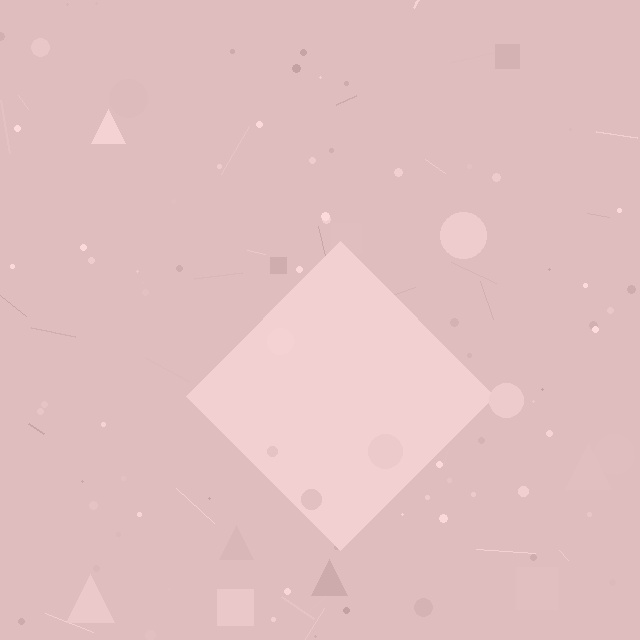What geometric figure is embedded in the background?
A diamond is embedded in the background.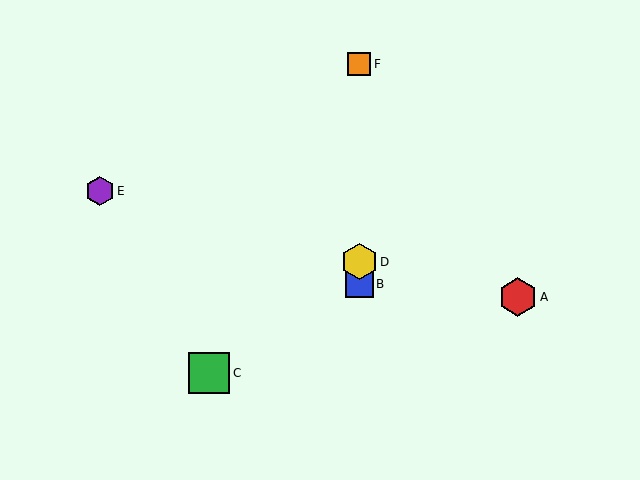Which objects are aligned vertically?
Objects B, D, F are aligned vertically.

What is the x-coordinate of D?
Object D is at x≈359.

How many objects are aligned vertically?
3 objects (B, D, F) are aligned vertically.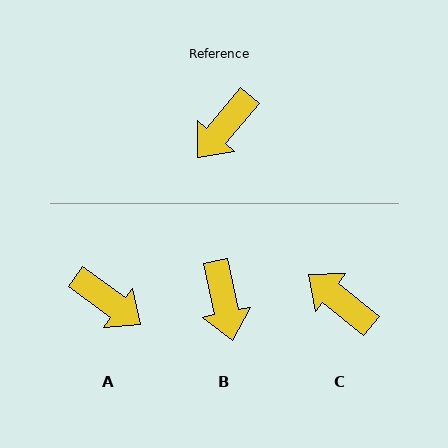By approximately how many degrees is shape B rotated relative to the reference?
Approximately 52 degrees counter-clockwise.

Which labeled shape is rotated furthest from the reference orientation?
A, about 94 degrees away.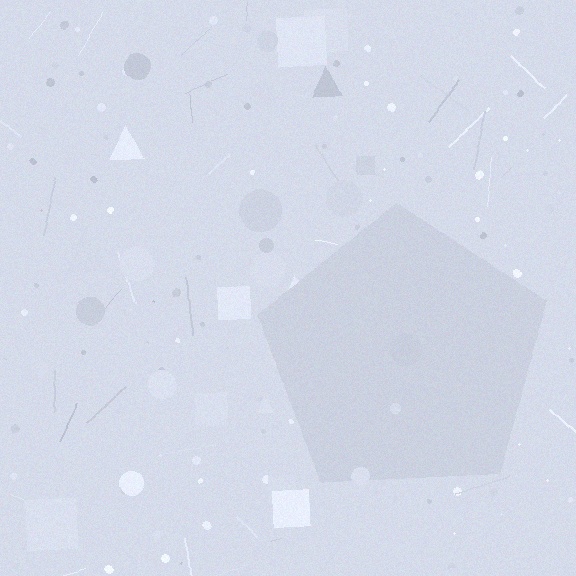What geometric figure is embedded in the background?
A pentagon is embedded in the background.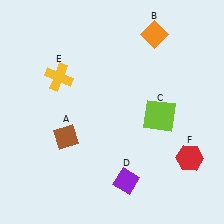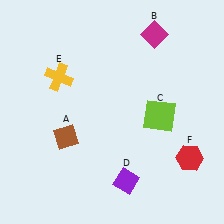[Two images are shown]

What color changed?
The diamond (B) changed from orange in Image 1 to magenta in Image 2.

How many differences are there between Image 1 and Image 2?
There is 1 difference between the two images.